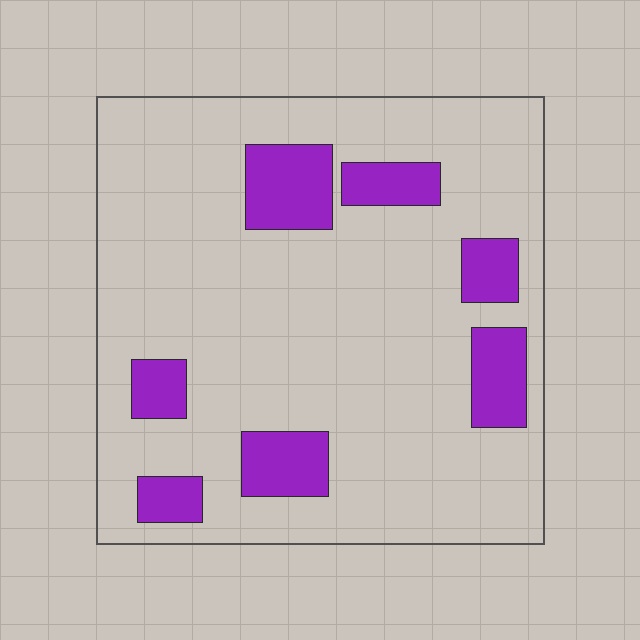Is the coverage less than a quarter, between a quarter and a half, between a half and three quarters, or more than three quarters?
Less than a quarter.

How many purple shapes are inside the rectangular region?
7.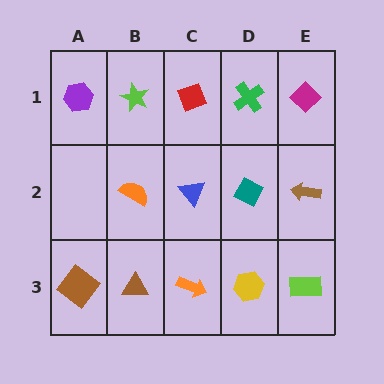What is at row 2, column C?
A blue triangle.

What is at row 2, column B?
An orange semicircle.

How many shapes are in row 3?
5 shapes.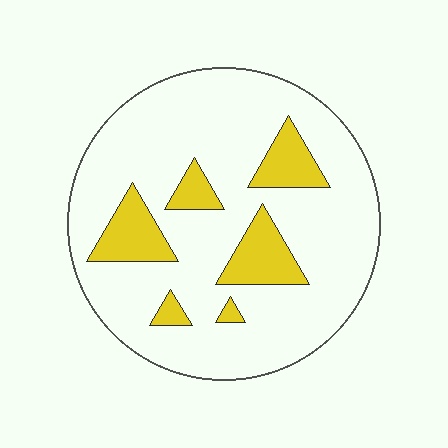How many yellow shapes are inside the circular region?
6.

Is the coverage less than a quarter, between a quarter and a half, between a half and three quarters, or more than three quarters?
Less than a quarter.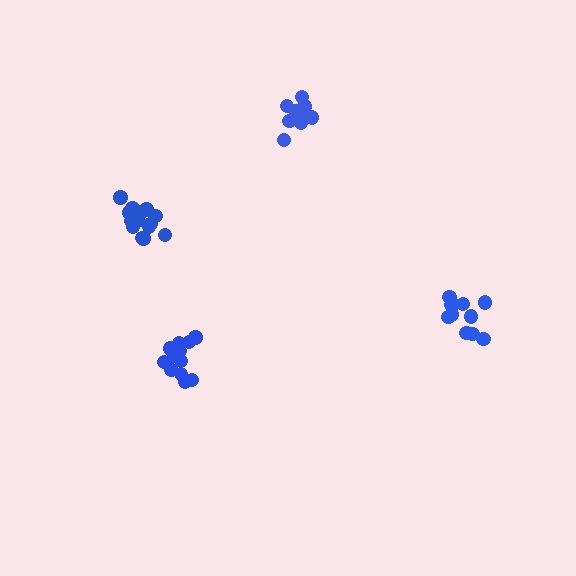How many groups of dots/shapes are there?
There are 4 groups.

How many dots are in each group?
Group 1: 14 dots, Group 2: 10 dots, Group 3: 11 dots, Group 4: 16 dots (51 total).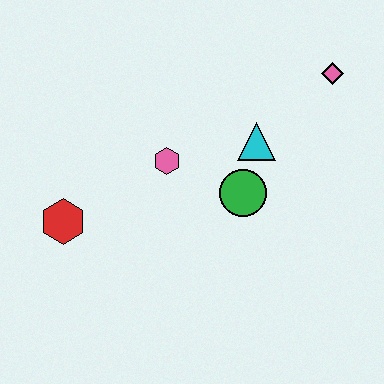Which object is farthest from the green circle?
The red hexagon is farthest from the green circle.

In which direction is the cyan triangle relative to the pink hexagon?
The cyan triangle is to the right of the pink hexagon.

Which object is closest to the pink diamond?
The cyan triangle is closest to the pink diamond.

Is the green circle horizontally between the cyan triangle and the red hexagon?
Yes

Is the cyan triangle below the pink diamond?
Yes